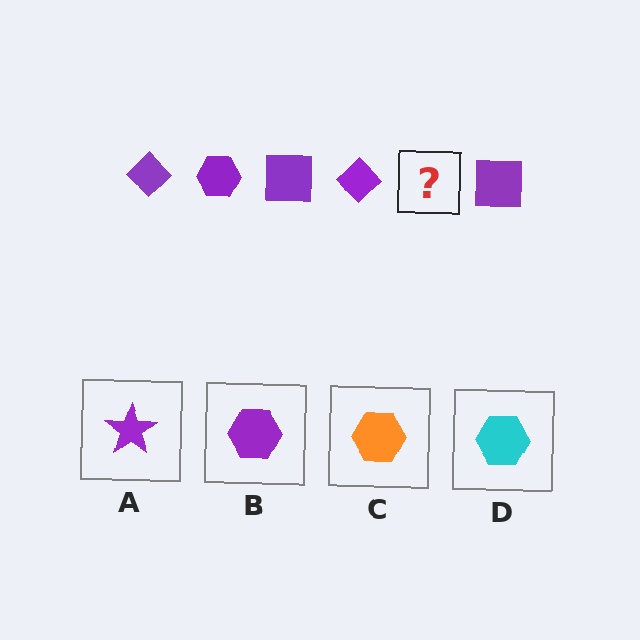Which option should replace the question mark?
Option B.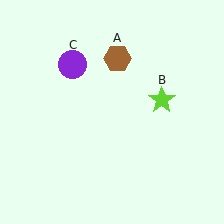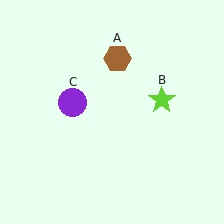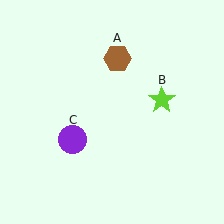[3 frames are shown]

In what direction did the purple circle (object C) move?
The purple circle (object C) moved down.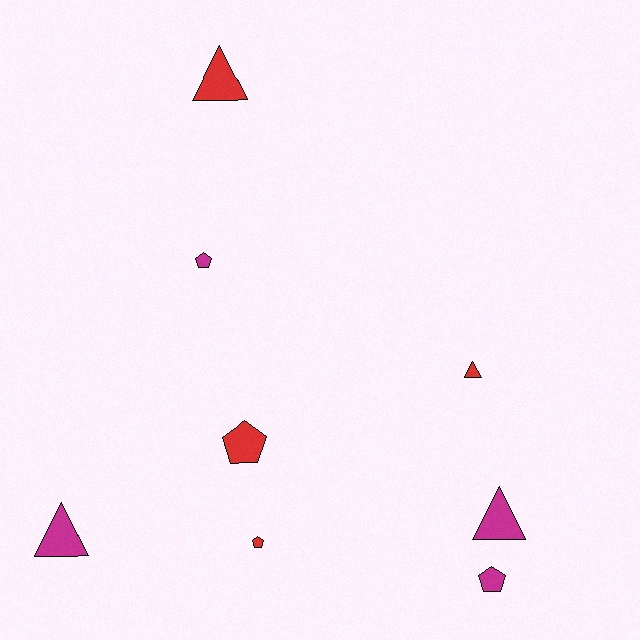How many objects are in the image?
There are 8 objects.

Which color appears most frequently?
Red, with 4 objects.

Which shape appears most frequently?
Triangle, with 4 objects.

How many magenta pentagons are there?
There are 2 magenta pentagons.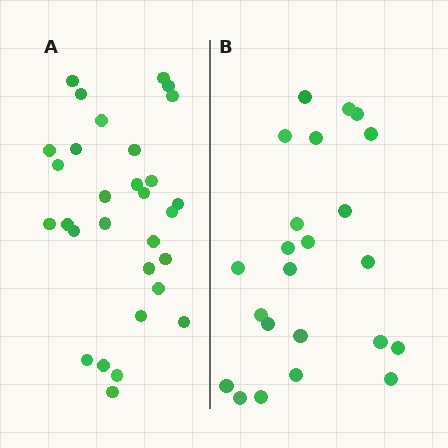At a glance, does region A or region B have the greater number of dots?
Region A (the left region) has more dots.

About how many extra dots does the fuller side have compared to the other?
Region A has roughly 8 or so more dots than region B.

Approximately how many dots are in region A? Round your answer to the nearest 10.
About 30 dots.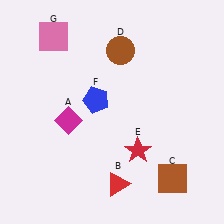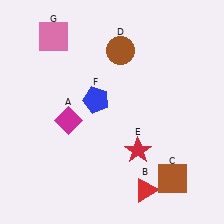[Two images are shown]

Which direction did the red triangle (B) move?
The red triangle (B) moved right.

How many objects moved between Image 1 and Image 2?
1 object moved between the two images.